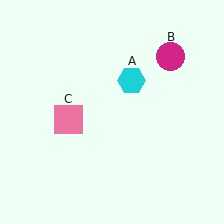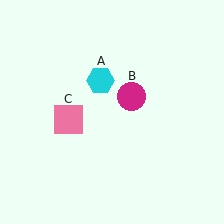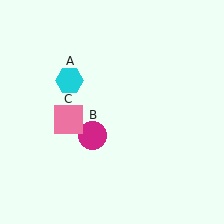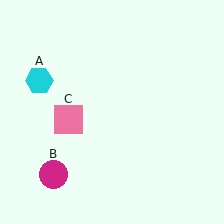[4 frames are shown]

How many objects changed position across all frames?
2 objects changed position: cyan hexagon (object A), magenta circle (object B).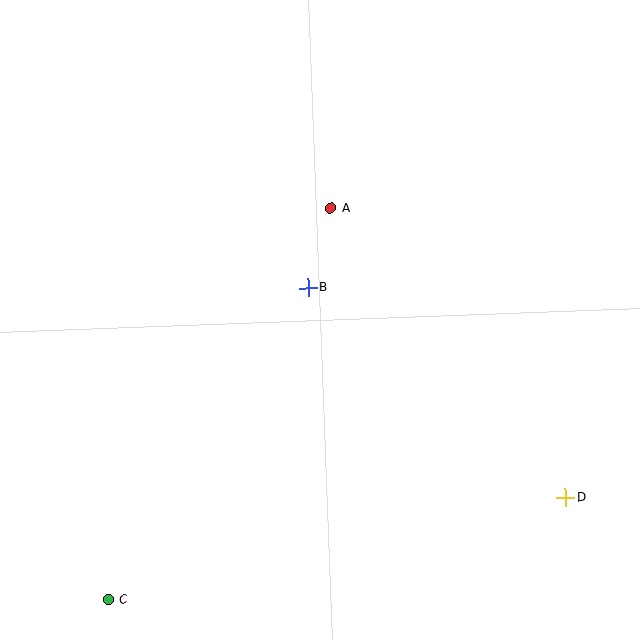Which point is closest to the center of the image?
Point B at (308, 288) is closest to the center.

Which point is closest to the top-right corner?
Point A is closest to the top-right corner.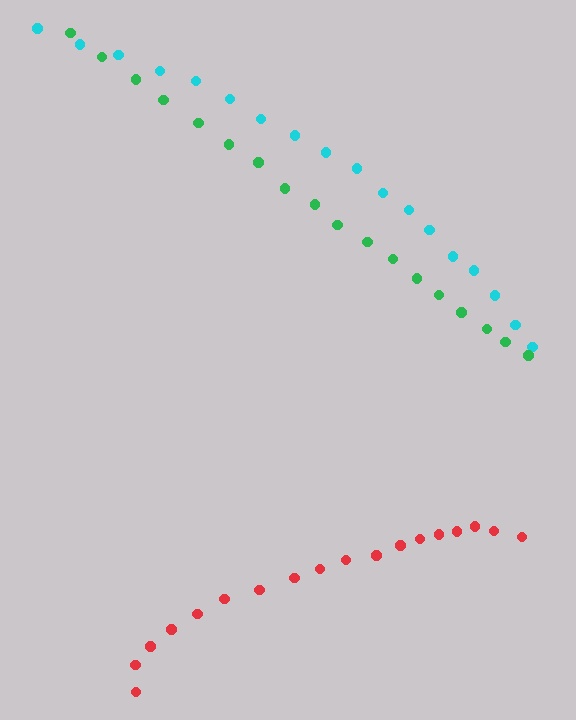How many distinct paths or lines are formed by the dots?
There are 3 distinct paths.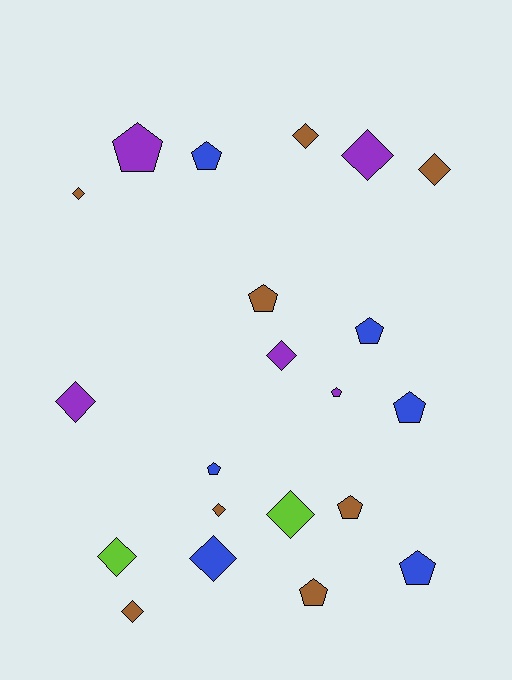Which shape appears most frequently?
Diamond, with 11 objects.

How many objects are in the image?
There are 21 objects.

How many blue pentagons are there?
There are 5 blue pentagons.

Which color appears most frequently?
Brown, with 8 objects.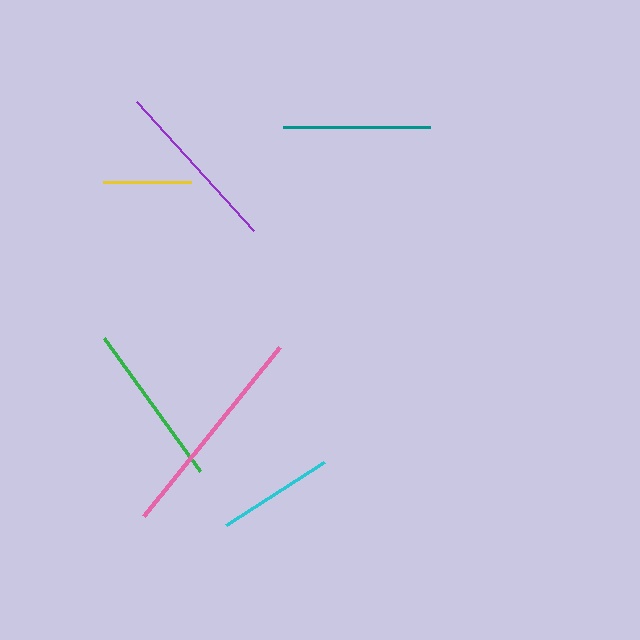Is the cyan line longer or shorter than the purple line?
The purple line is longer than the cyan line.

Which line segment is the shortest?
The yellow line is the shortest at approximately 87 pixels.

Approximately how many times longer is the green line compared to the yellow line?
The green line is approximately 1.9 times the length of the yellow line.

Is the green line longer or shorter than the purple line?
The purple line is longer than the green line.